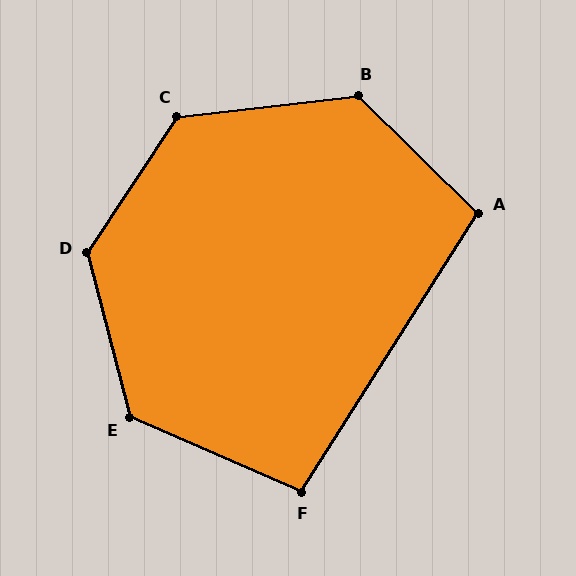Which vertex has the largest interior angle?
D, at approximately 132 degrees.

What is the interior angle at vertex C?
Approximately 130 degrees (obtuse).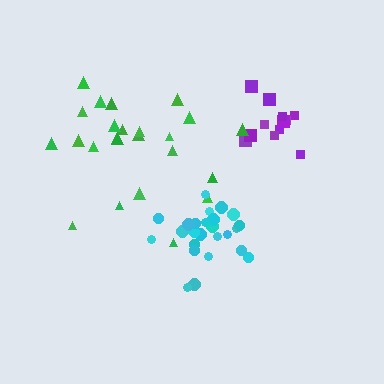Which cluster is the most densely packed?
Cyan.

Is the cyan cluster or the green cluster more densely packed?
Cyan.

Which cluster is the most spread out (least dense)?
Green.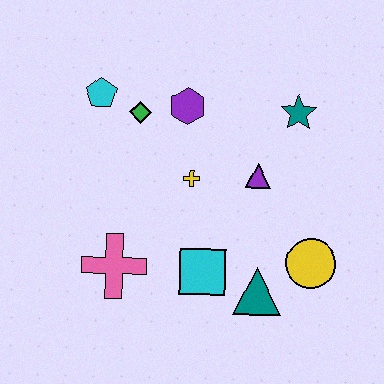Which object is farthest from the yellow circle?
The cyan pentagon is farthest from the yellow circle.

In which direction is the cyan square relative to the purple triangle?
The cyan square is below the purple triangle.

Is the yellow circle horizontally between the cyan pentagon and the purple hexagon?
No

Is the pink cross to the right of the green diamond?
No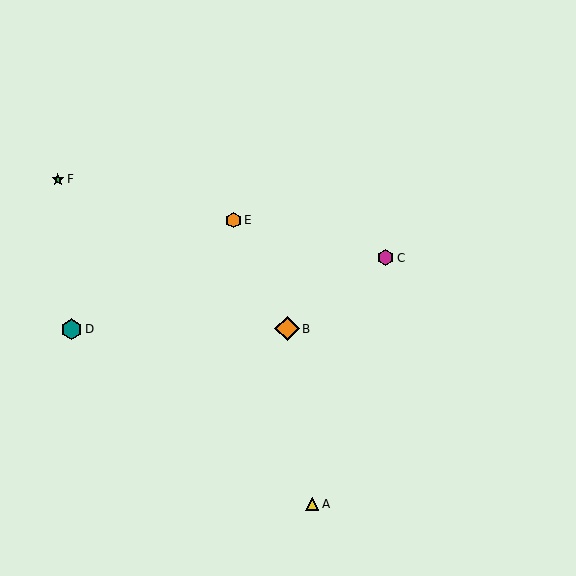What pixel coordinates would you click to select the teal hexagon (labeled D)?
Click at (71, 329) to select the teal hexagon D.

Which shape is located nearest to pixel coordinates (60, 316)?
The teal hexagon (labeled D) at (71, 329) is nearest to that location.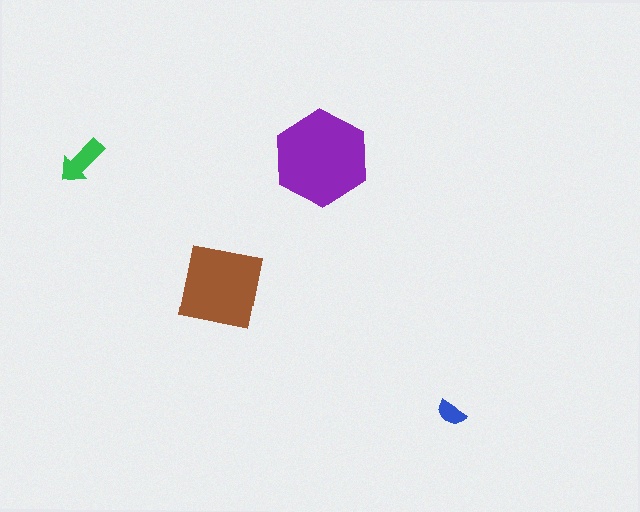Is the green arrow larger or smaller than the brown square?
Smaller.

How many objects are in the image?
There are 4 objects in the image.